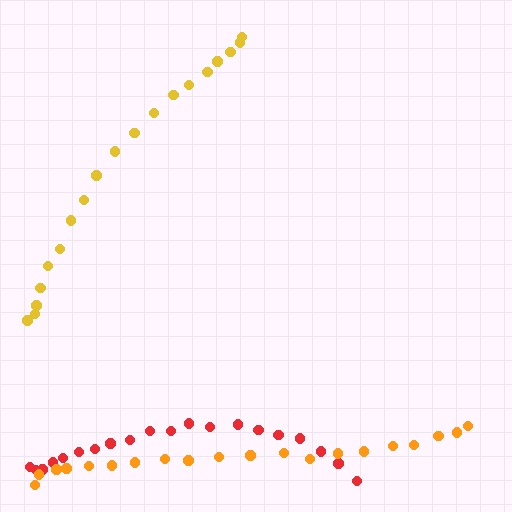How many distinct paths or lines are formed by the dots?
There are 3 distinct paths.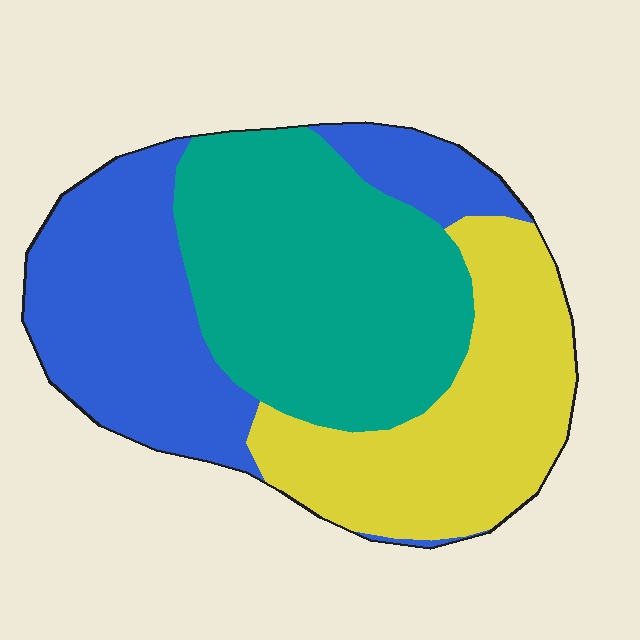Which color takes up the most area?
Teal, at roughly 40%.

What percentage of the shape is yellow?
Yellow covers 29% of the shape.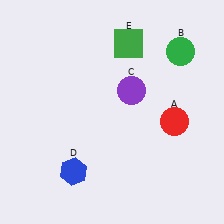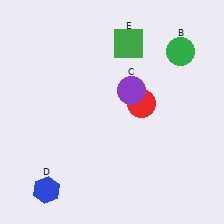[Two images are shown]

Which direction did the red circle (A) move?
The red circle (A) moved left.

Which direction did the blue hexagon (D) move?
The blue hexagon (D) moved left.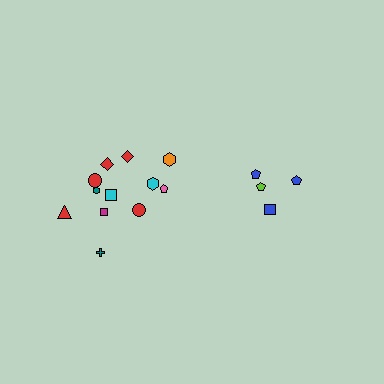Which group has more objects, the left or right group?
The left group.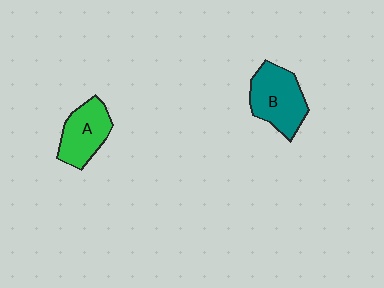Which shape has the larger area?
Shape B (teal).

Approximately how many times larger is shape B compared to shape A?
Approximately 1.2 times.